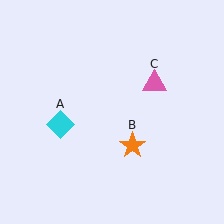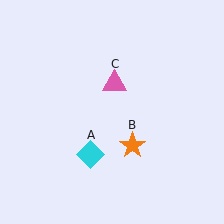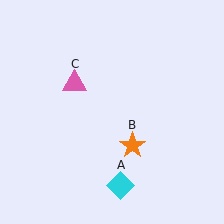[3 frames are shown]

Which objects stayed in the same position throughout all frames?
Orange star (object B) remained stationary.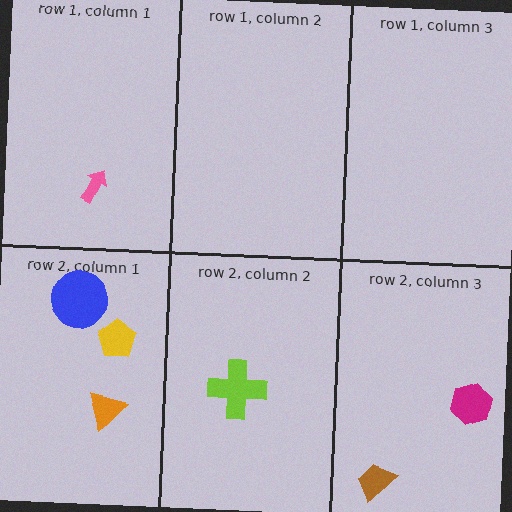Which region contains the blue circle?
The row 2, column 1 region.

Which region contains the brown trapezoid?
The row 2, column 3 region.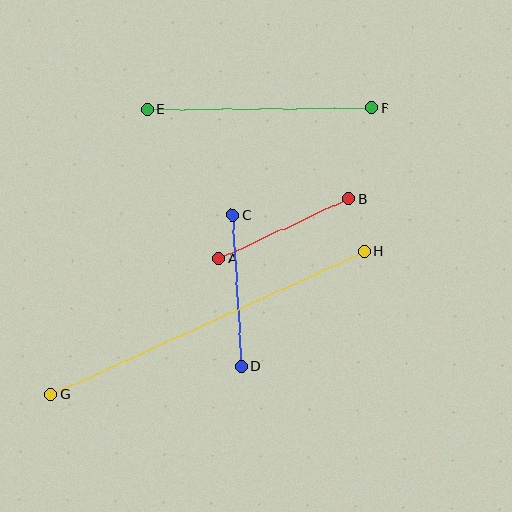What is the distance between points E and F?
The distance is approximately 225 pixels.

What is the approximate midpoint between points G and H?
The midpoint is at approximately (208, 323) pixels.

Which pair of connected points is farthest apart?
Points G and H are farthest apart.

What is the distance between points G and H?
The distance is approximately 344 pixels.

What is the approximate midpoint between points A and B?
The midpoint is at approximately (284, 229) pixels.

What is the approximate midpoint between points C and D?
The midpoint is at approximately (237, 290) pixels.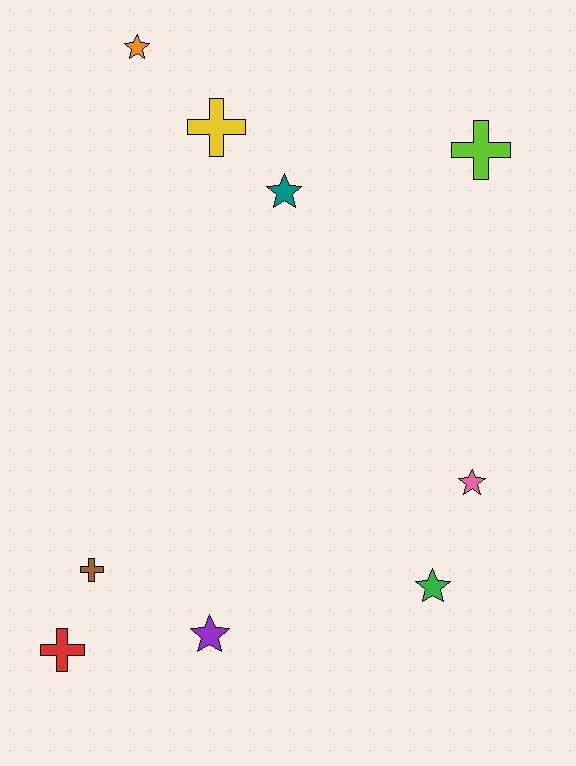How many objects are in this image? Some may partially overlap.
There are 9 objects.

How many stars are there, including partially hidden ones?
There are 5 stars.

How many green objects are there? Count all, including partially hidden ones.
There is 1 green object.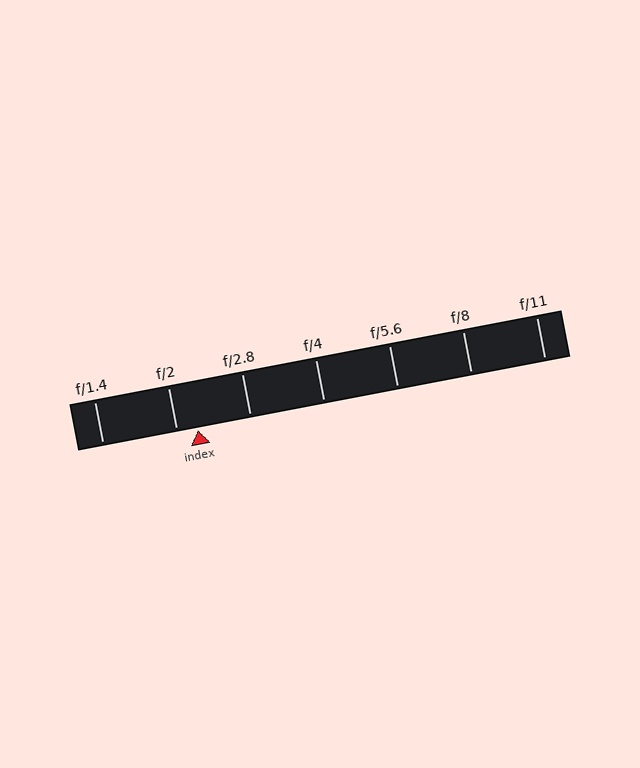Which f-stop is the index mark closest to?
The index mark is closest to f/2.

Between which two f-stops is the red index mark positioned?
The index mark is between f/2 and f/2.8.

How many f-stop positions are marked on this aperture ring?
There are 7 f-stop positions marked.